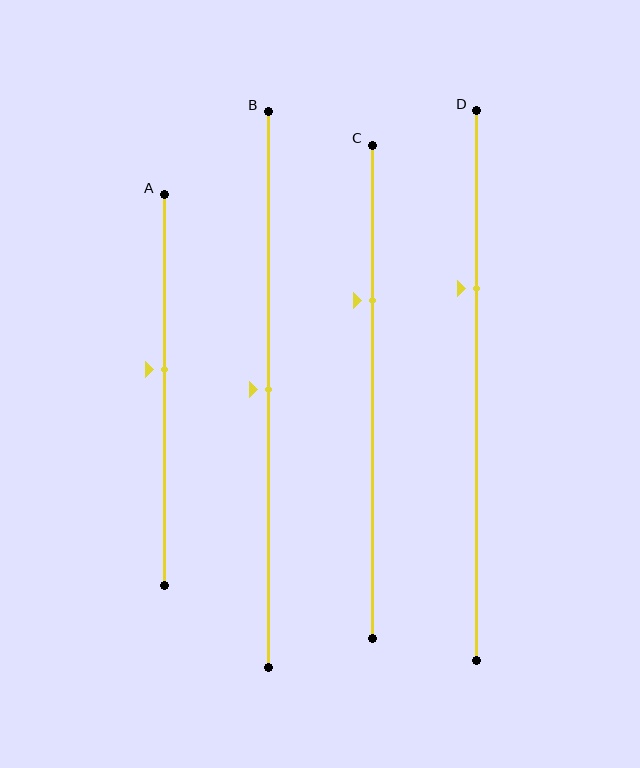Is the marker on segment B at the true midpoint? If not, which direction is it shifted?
Yes, the marker on segment B is at the true midpoint.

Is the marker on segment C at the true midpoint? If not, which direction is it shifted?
No, the marker on segment C is shifted upward by about 18% of the segment length.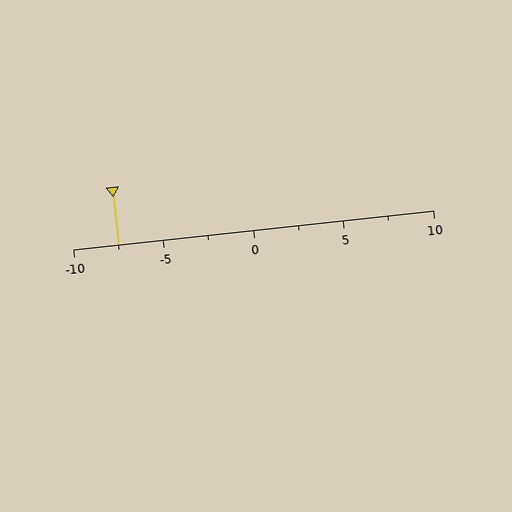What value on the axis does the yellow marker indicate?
The marker indicates approximately -7.5.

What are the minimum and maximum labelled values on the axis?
The axis runs from -10 to 10.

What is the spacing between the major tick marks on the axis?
The major ticks are spaced 5 apart.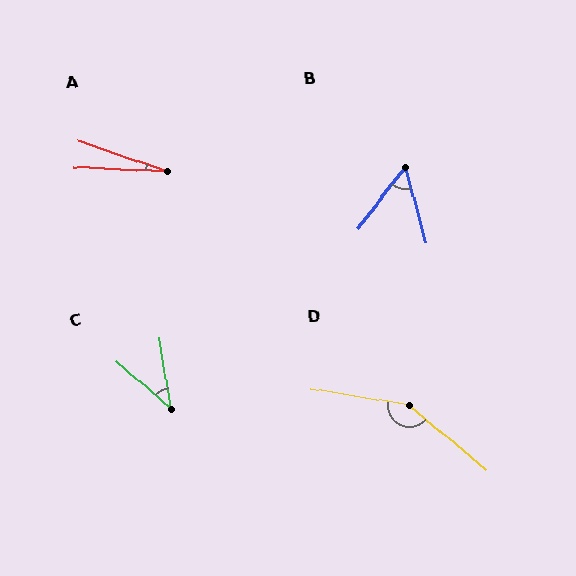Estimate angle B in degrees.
Approximately 53 degrees.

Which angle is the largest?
D, at approximately 149 degrees.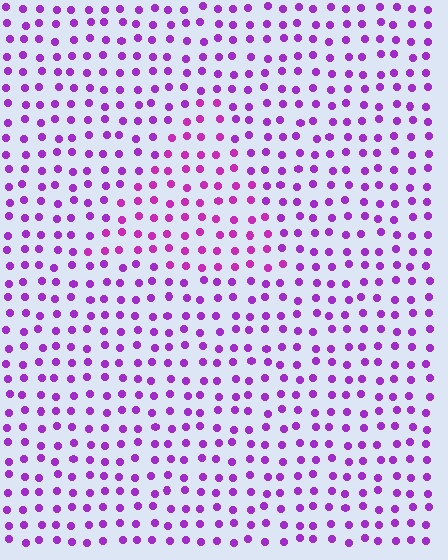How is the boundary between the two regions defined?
The boundary is defined purely by a slight shift in hue (about 21 degrees). Spacing, size, and orientation are identical on both sides.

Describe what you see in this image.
The image is filled with small purple elements in a uniform arrangement. A triangle-shaped region is visible where the elements are tinted to a slightly different hue, forming a subtle color boundary.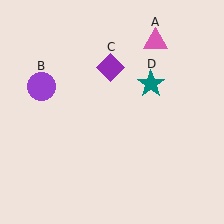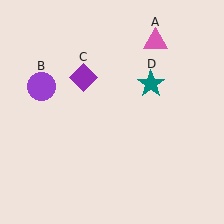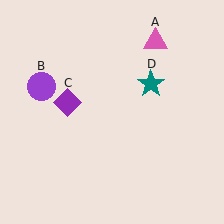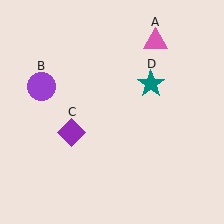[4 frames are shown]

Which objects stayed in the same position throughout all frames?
Pink triangle (object A) and purple circle (object B) and teal star (object D) remained stationary.